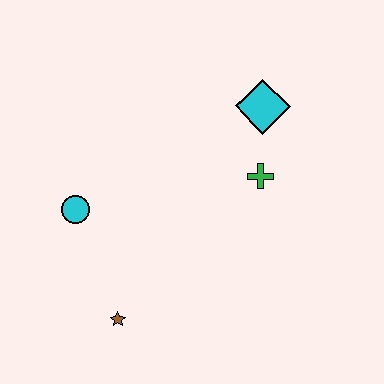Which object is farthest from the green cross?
The brown star is farthest from the green cross.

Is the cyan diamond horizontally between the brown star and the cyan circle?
No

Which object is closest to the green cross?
The cyan diamond is closest to the green cross.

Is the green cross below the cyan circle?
No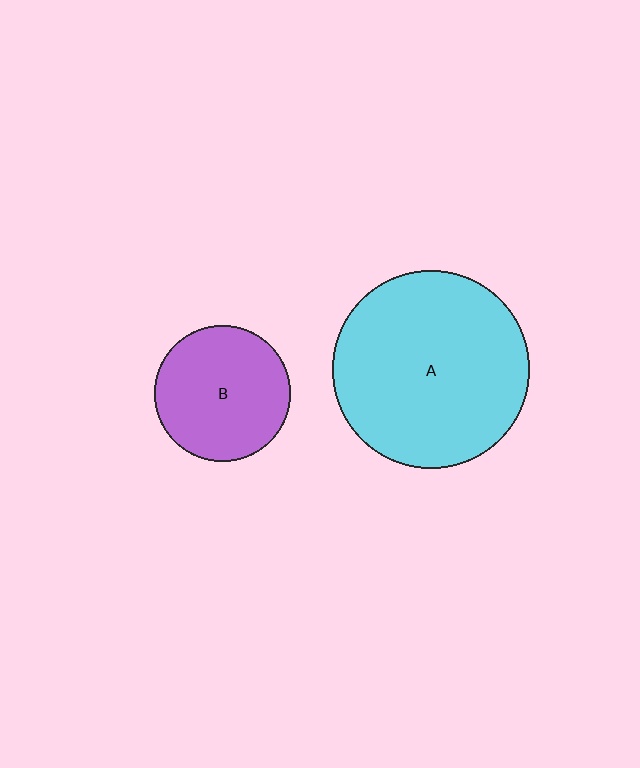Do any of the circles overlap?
No, none of the circles overlap.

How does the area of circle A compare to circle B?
Approximately 2.1 times.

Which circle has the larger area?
Circle A (cyan).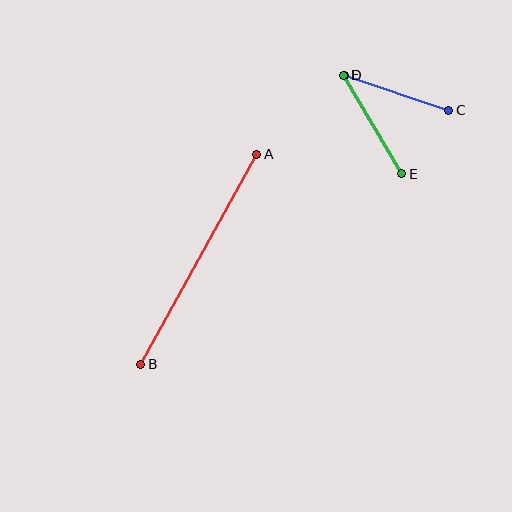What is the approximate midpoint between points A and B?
The midpoint is at approximately (199, 259) pixels.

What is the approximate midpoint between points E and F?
The midpoint is at approximately (373, 124) pixels.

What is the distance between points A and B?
The distance is approximately 240 pixels.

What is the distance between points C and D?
The distance is approximately 110 pixels.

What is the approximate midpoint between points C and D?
The midpoint is at approximately (397, 93) pixels.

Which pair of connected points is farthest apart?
Points A and B are farthest apart.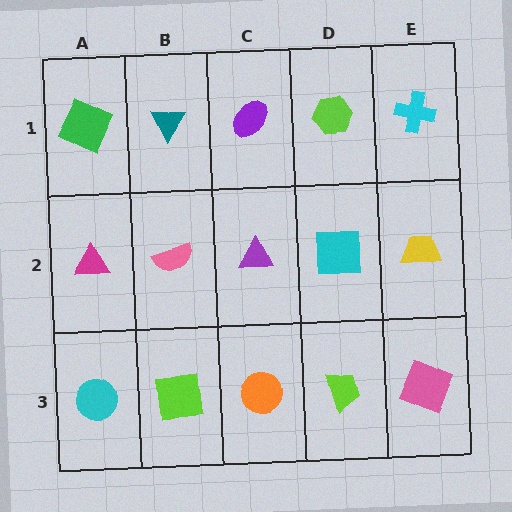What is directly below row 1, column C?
A purple triangle.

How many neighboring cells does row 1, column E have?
2.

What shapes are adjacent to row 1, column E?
A yellow trapezoid (row 2, column E), a lime hexagon (row 1, column D).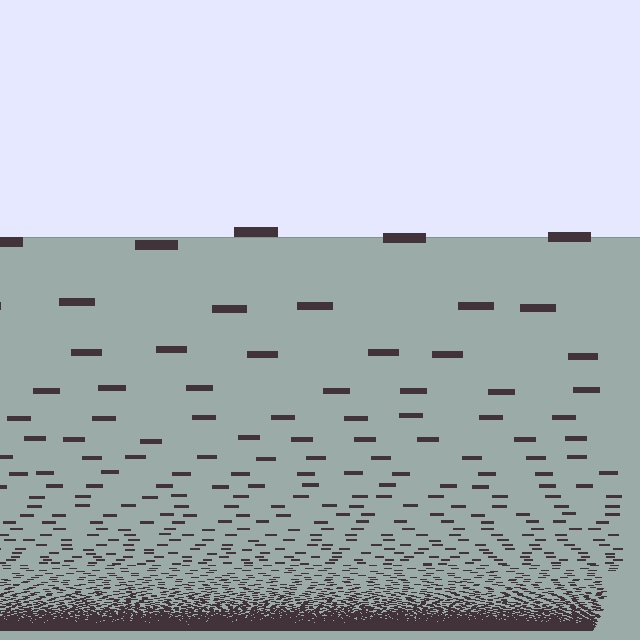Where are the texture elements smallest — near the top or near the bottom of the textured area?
Near the bottom.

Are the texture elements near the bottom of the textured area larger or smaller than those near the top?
Smaller. The gradient is inverted — elements near the bottom are smaller and denser.